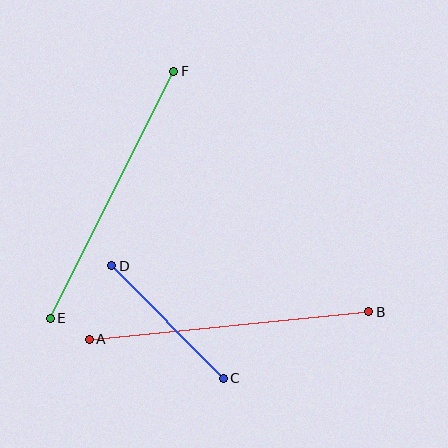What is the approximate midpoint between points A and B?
The midpoint is at approximately (229, 326) pixels.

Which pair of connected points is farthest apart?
Points A and B are farthest apart.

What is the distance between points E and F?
The distance is approximately 276 pixels.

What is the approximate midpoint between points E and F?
The midpoint is at approximately (112, 195) pixels.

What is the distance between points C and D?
The distance is approximately 159 pixels.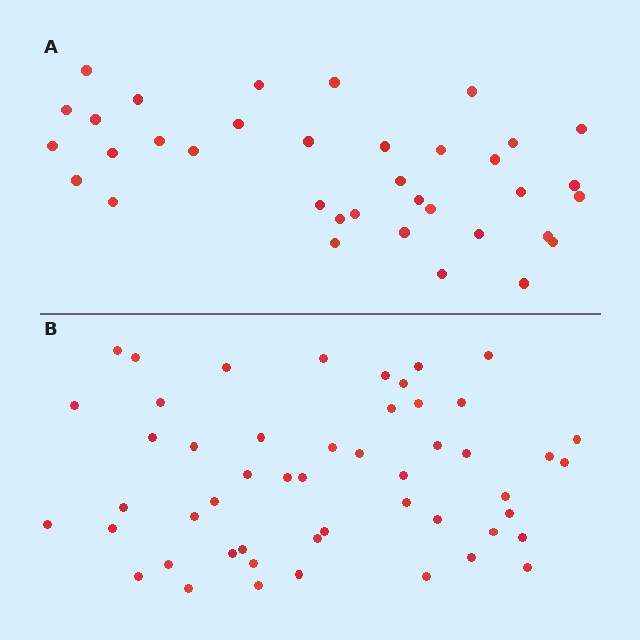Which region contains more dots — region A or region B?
Region B (the bottom region) has more dots.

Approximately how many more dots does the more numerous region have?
Region B has approximately 15 more dots than region A.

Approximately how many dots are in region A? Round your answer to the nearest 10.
About 40 dots. (The exact count is 36, which rounds to 40.)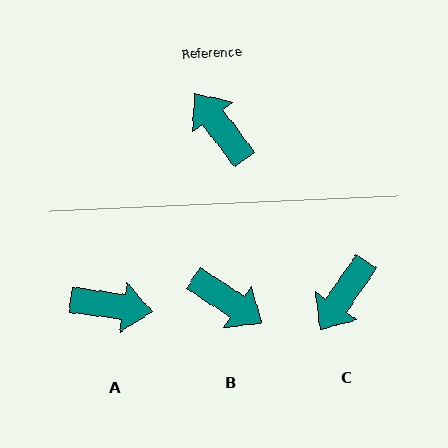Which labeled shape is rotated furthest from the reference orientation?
B, about 161 degrees away.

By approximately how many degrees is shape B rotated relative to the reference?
Approximately 161 degrees clockwise.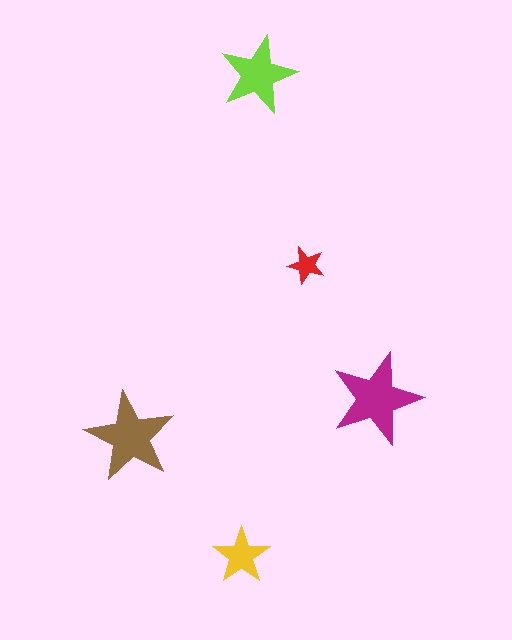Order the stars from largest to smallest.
the magenta one, the brown one, the lime one, the yellow one, the red one.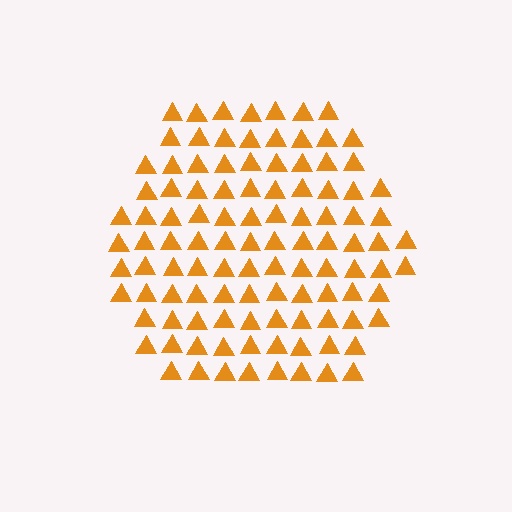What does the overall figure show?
The overall figure shows a hexagon.